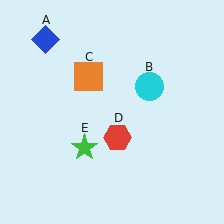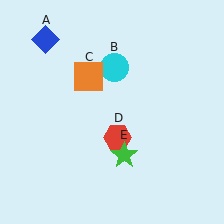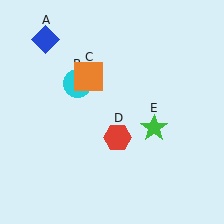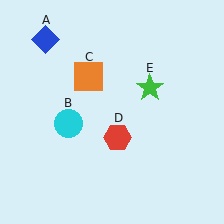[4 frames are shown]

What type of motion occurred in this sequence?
The cyan circle (object B), green star (object E) rotated counterclockwise around the center of the scene.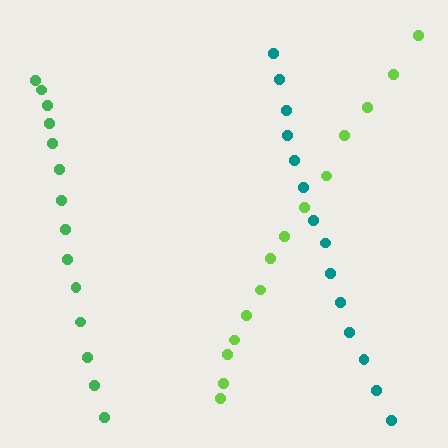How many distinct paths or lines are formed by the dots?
There are 3 distinct paths.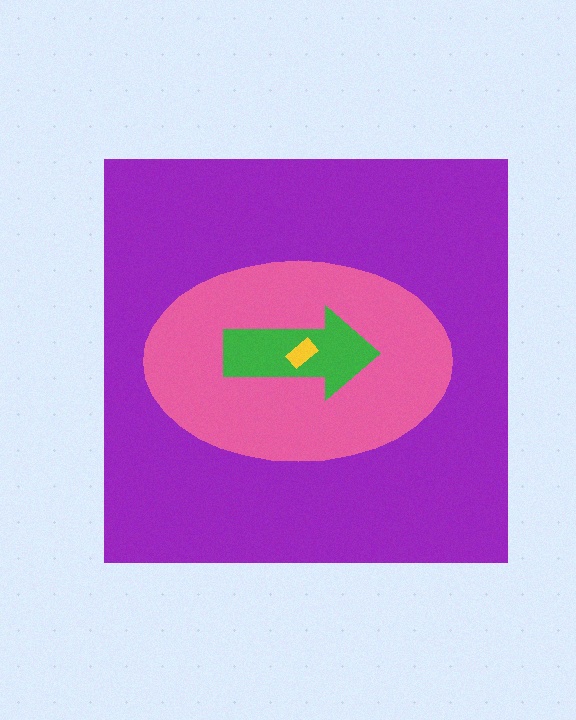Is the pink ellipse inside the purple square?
Yes.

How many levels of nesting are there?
4.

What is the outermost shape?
The purple square.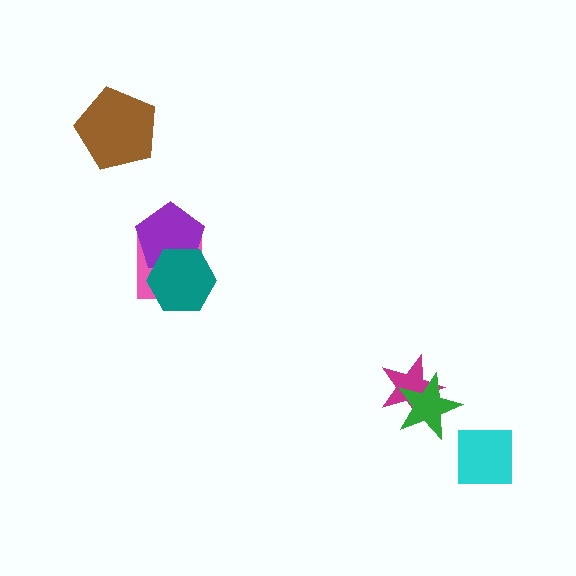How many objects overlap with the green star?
1 object overlaps with the green star.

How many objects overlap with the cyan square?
0 objects overlap with the cyan square.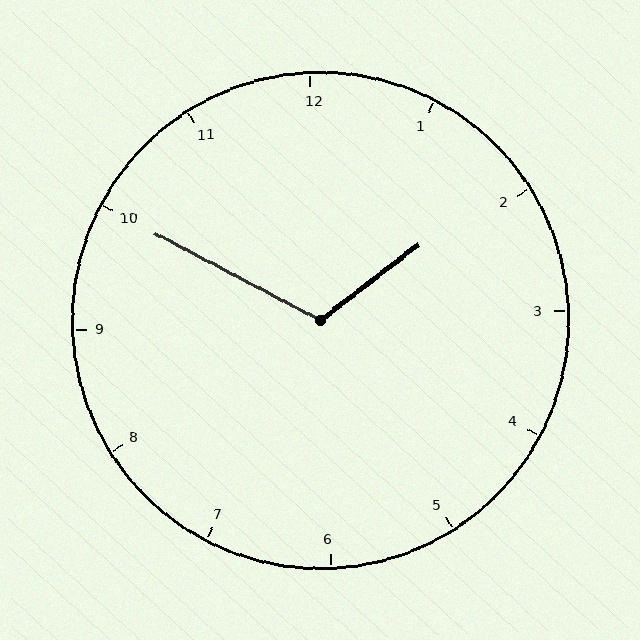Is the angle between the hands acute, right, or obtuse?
It is obtuse.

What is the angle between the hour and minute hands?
Approximately 115 degrees.